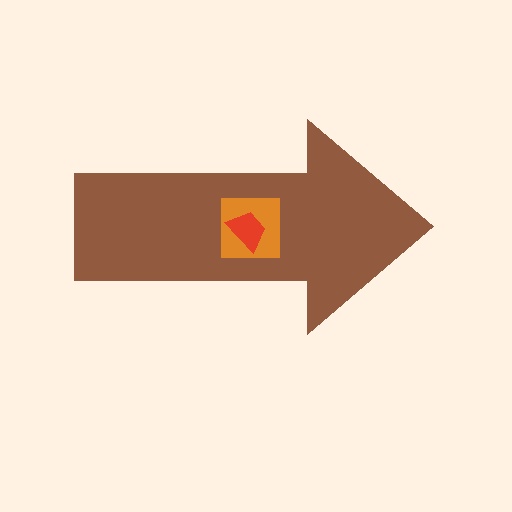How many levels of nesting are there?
3.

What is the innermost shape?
The red trapezoid.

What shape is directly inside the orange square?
The red trapezoid.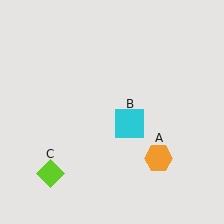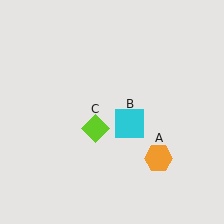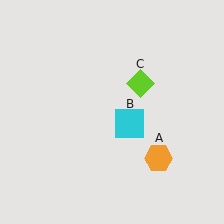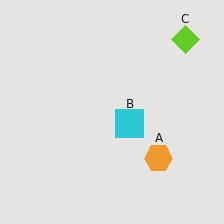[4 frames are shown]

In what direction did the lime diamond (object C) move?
The lime diamond (object C) moved up and to the right.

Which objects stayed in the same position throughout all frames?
Orange hexagon (object A) and cyan square (object B) remained stationary.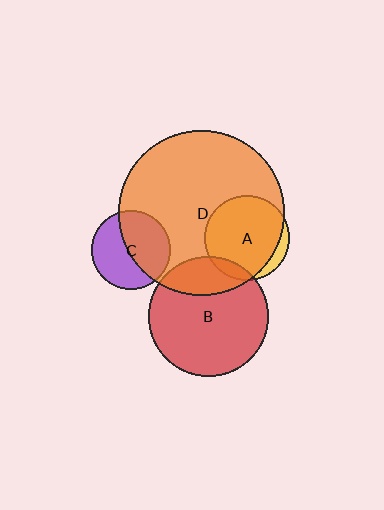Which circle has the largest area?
Circle D (orange).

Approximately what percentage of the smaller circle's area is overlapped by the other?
Approximately 25%.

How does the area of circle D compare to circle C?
Approximately 4.4 times.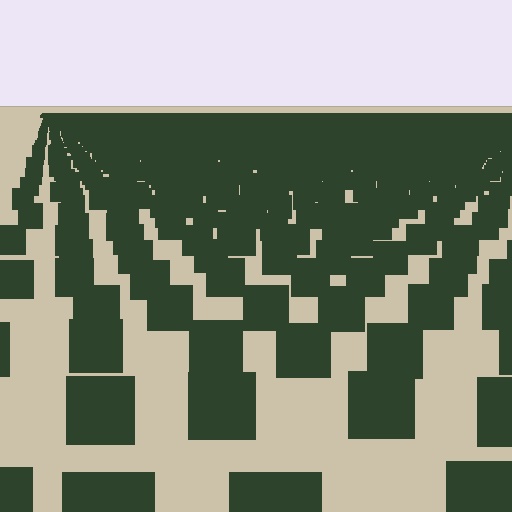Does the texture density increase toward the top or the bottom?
Density increases toward the top.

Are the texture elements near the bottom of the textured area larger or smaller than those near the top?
Larger. Near the bottom, elements are closer to the viewer and appear at a bigger on-screen size.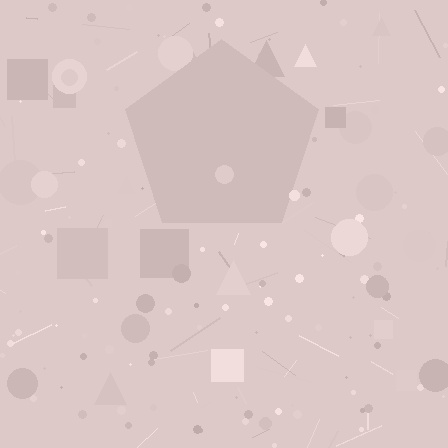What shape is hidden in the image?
A pentagon is hidden in the image.